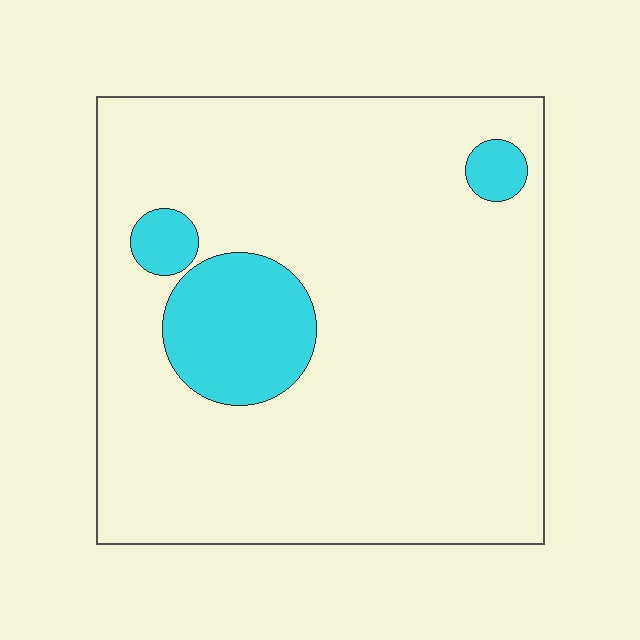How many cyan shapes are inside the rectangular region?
3.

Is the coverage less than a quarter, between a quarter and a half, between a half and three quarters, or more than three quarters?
Less than a quarter.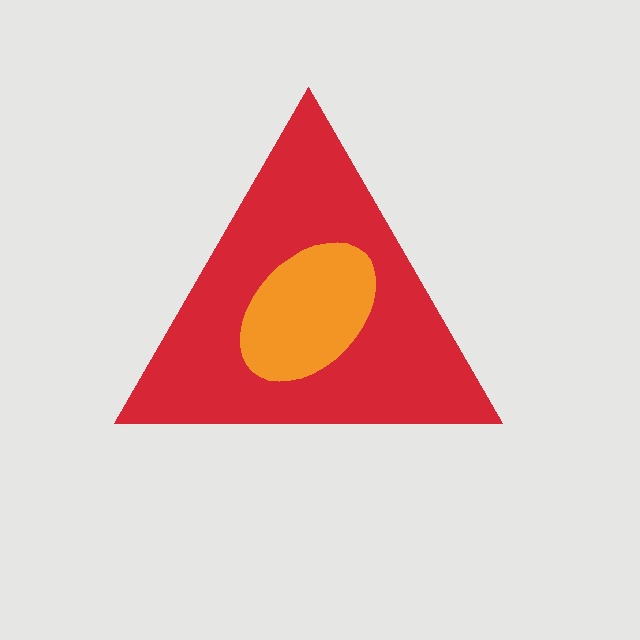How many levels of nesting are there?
2.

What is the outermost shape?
The red triangle.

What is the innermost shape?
The orange ellipse.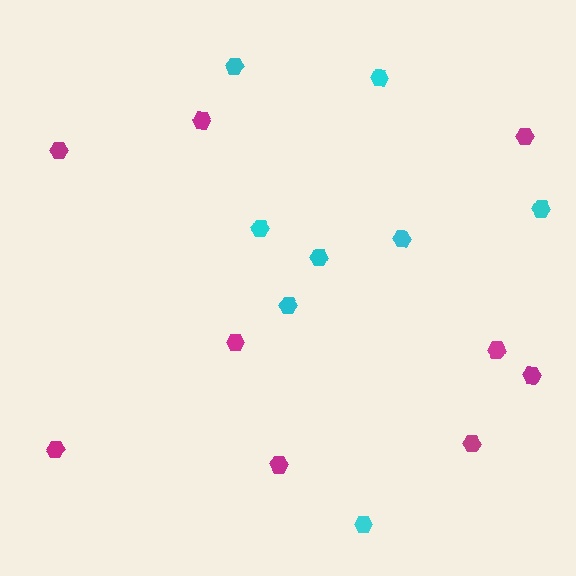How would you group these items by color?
There are 2 groups: one group of cyan hexagons (8) and one group of magenta hexagons (9).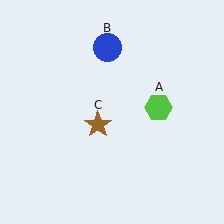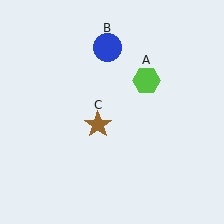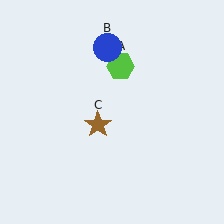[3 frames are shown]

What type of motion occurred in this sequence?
The lime hexagon (object A) rotated counterclockwise around the center of the scene.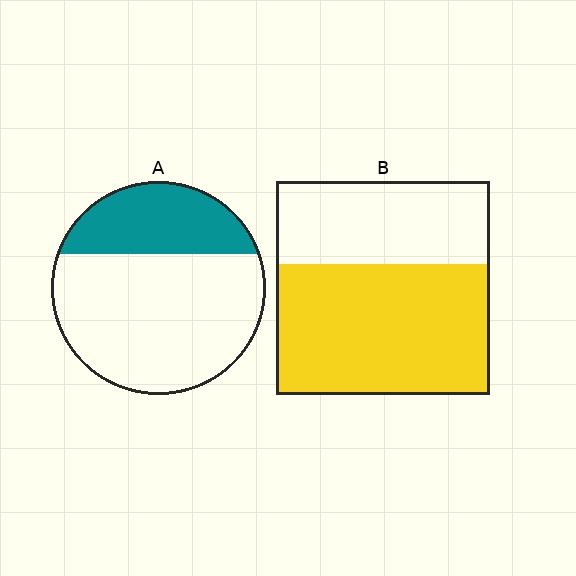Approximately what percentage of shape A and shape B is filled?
A is approximately 30% and B is approximately 60%.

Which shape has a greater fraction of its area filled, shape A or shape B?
Shape B.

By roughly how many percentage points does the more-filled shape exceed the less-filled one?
By roughly 30 percentage points (B over A).